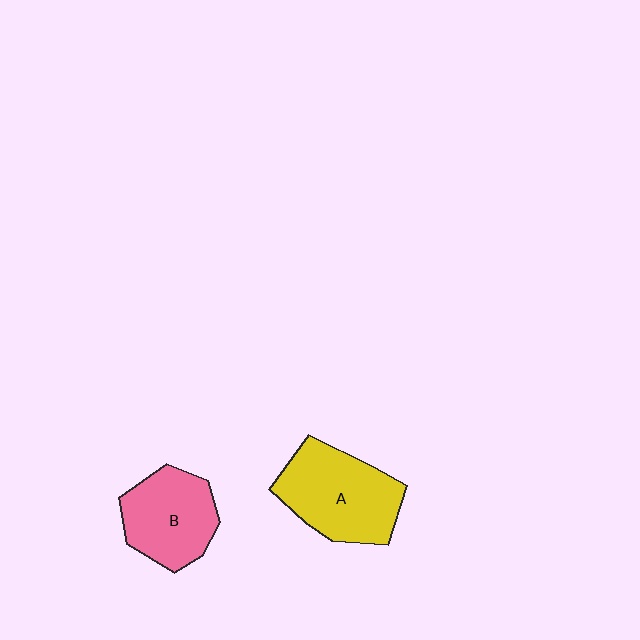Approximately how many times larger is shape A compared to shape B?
Approximately 1.2 times.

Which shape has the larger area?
Shape A (yellow).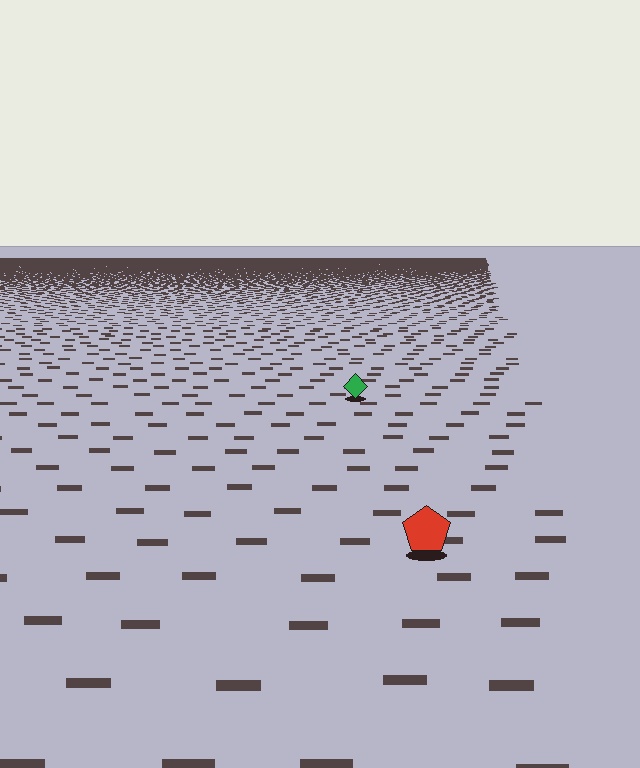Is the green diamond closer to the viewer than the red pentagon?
No. The red pentagon is closer — you can tell from the texture gradient: the ground texture is coarser near it.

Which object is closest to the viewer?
The red pentagon is closest. The texture marks near it are larger and more spread out.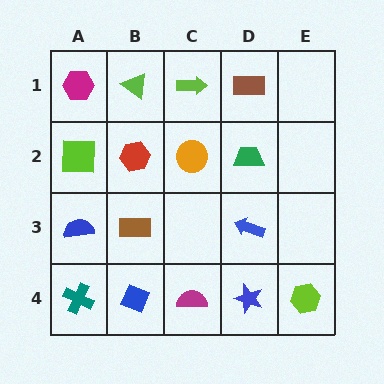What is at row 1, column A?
A magenta hexagon.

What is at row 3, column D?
A blue arrow.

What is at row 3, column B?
A brown rectangle.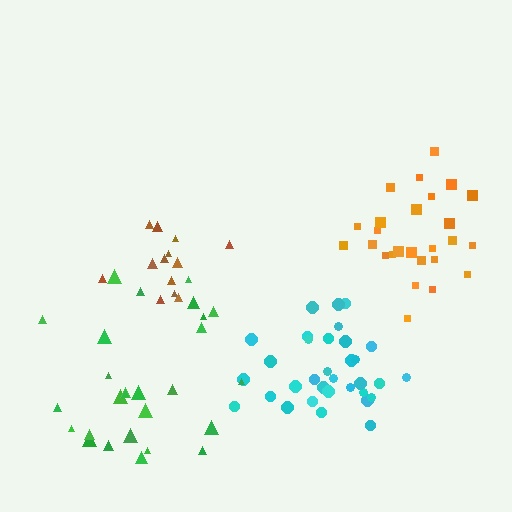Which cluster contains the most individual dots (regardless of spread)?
Cyan (33).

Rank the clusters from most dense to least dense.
cyan, orange, brown, green.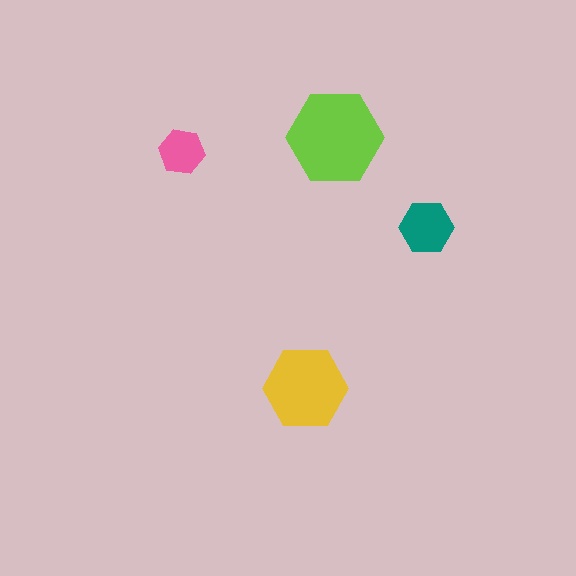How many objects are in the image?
There are 4 objects in the image.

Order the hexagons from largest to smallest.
the lime one, the yellow one, the teal one, the pink one.